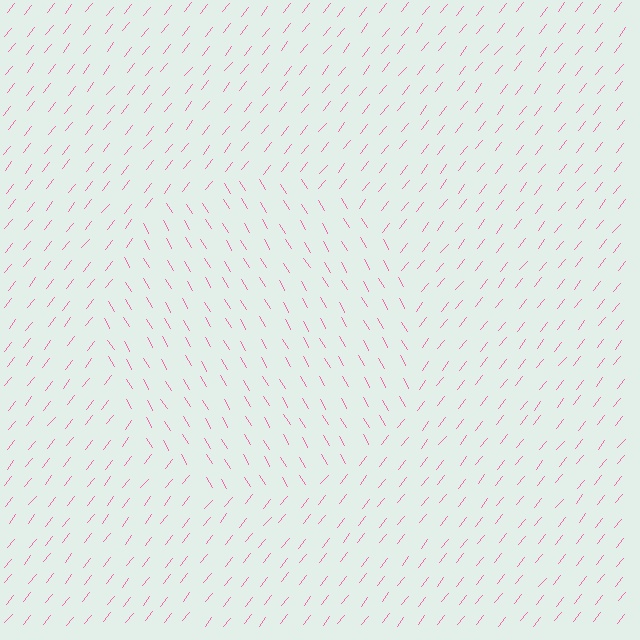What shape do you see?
I see a circle.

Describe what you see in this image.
The image is filled with small pink line segments. A circle region in the image has lines oriented differently from the surrounding lines, creating a visible texture boundary.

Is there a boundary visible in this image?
Yes, there is a texture boundary formed by a change in line orientation.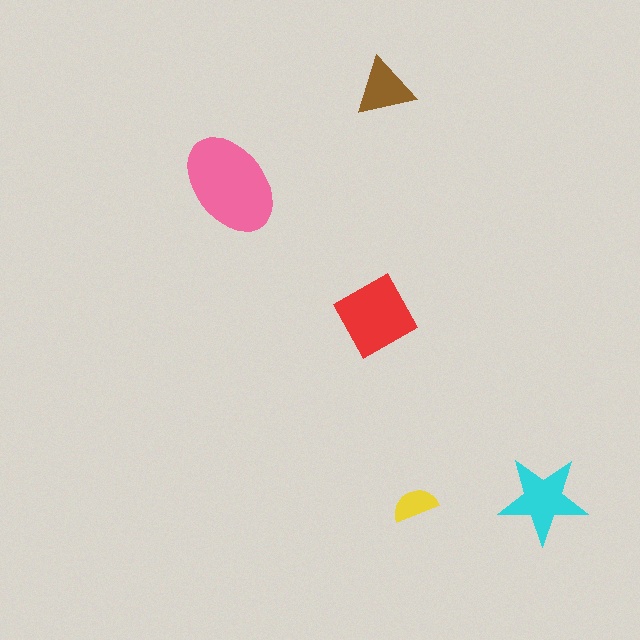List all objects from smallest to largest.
The yellow semicircle, the brown triangle, the cyan star, the red diamond, the pink ellipse.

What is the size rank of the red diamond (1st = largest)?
2nd.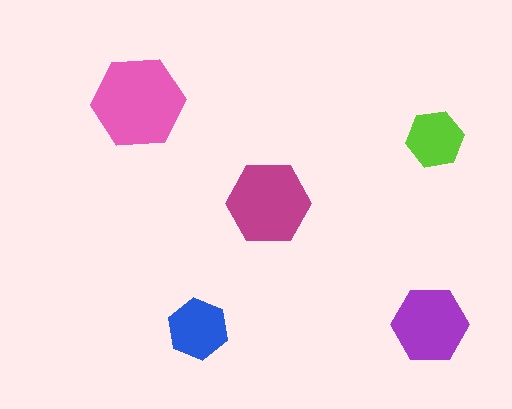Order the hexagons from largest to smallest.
the pink one, the magenta one, the purple one, the blue one, the lime one.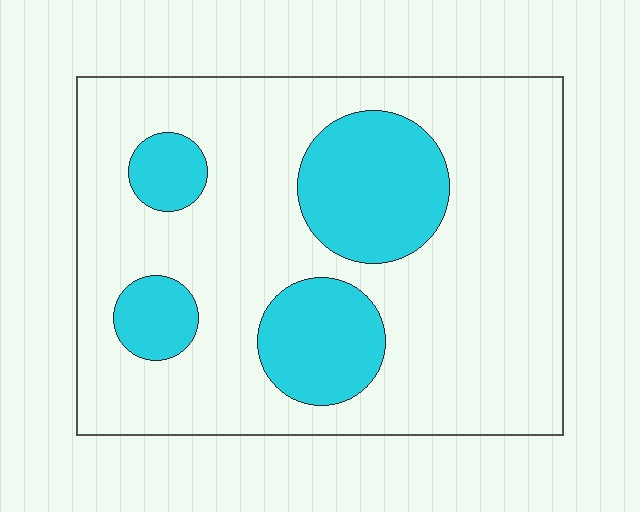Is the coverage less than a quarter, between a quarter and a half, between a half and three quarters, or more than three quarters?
Less than a quarter.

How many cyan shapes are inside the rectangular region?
4.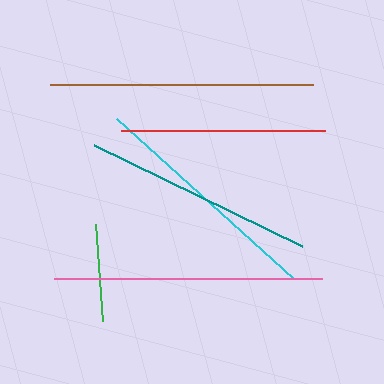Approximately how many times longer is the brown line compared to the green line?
The brown line is approximately 2.7 times the length of the green line.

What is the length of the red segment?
The red segment is approximately 204 pixels long.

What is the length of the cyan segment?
The cyan segment is approximately 238 pixels long.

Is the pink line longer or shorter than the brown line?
The pink line is longer than the brown line.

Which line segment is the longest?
The pink line is the longest at approximately 268 pixels.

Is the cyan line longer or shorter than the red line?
The cyan line is longer than the red line.